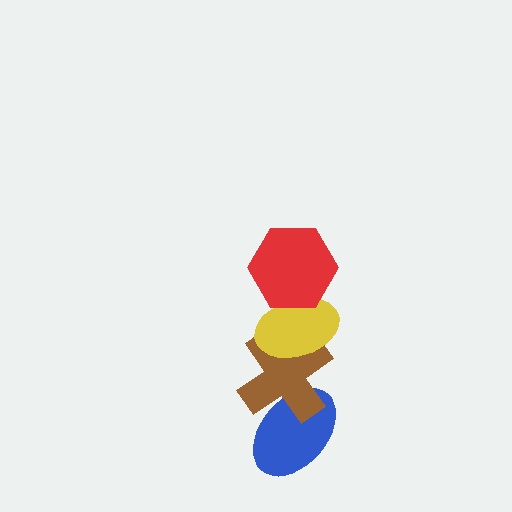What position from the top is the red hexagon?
The red hexagon is 1st from the top.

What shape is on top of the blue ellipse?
The brown cross is on top of the blue ellipse.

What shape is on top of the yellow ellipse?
The red hexagon is on top of the yellow ellipse.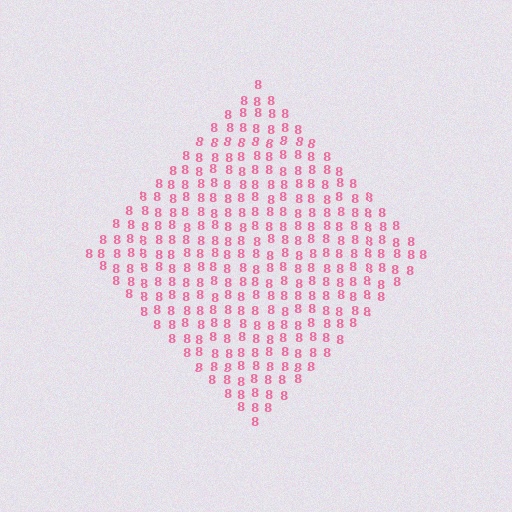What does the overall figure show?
The overall figure shows a diamond.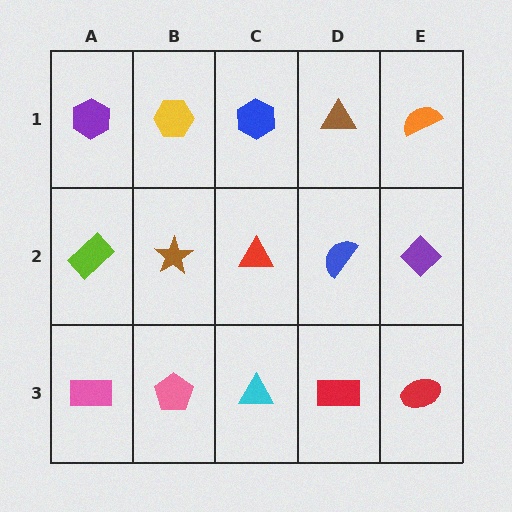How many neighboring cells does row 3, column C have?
3.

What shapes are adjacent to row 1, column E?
A purple diamond (row 2, column E), a brown triangle (row 1, column D).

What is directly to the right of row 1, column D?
An orange semicircle.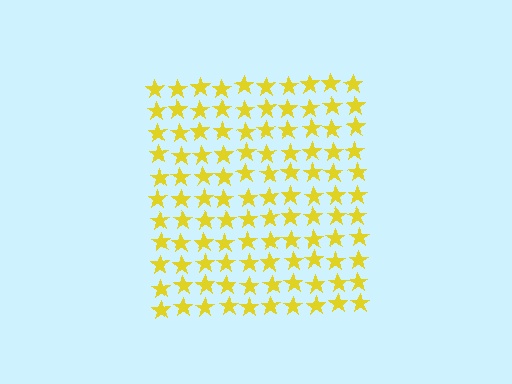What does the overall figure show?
The overall figure shows a square.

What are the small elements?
The small elements are stars.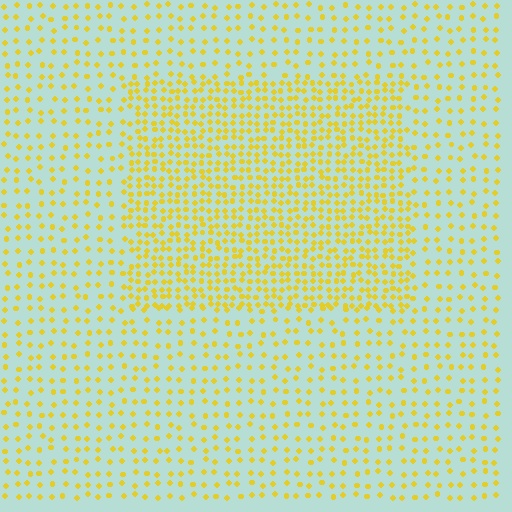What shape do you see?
I see a rectangle.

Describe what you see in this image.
The image contains small yellow elements arranged at two different densities. A rectangle-shaped region is visible where the elements are more densely packed than the surrounding area.